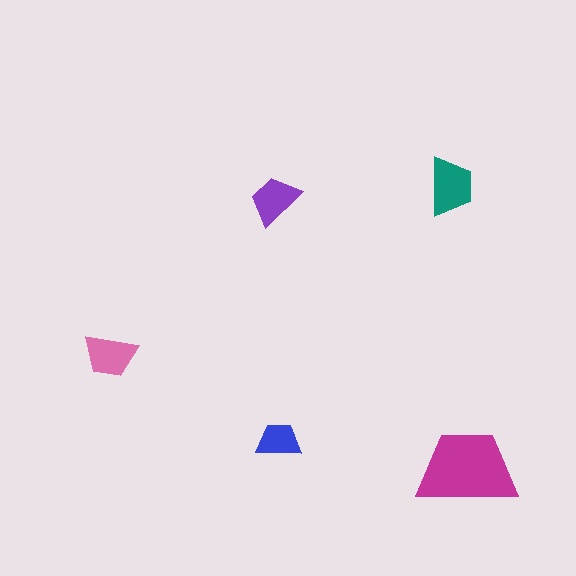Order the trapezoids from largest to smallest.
the magenta one, the teal one, the pink one, the purple one, the blue one.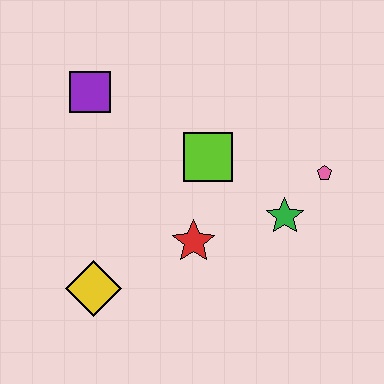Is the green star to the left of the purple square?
No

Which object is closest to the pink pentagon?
The green star is closest to the pink pentagon.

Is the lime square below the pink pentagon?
No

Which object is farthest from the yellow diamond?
The pink pentagon is farthest from the yellow diamond.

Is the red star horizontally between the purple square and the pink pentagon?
Yes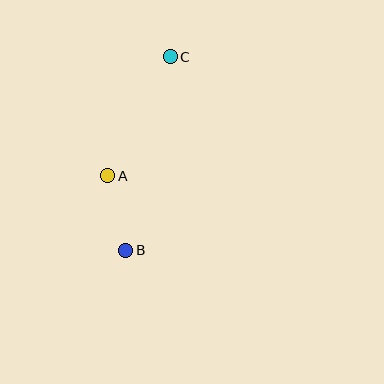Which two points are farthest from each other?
Points B and C are farthest from each other.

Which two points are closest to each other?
Points A and B are closest to each other.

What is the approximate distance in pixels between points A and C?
The distance between A and C is approximately 134 pixels.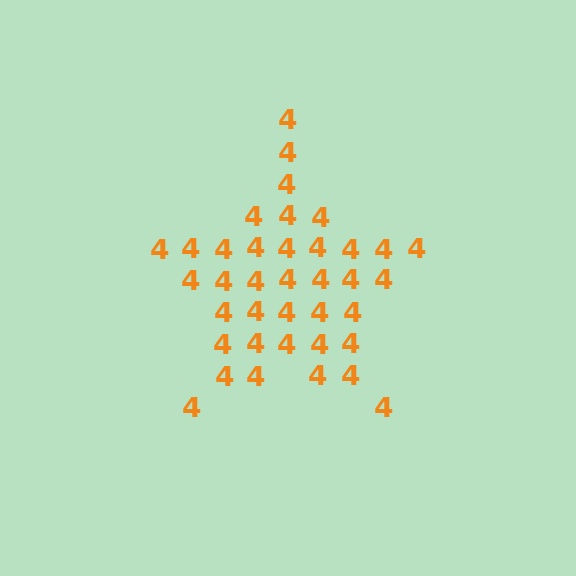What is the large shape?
The large shape is a star.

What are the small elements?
The small elements are digit 4's.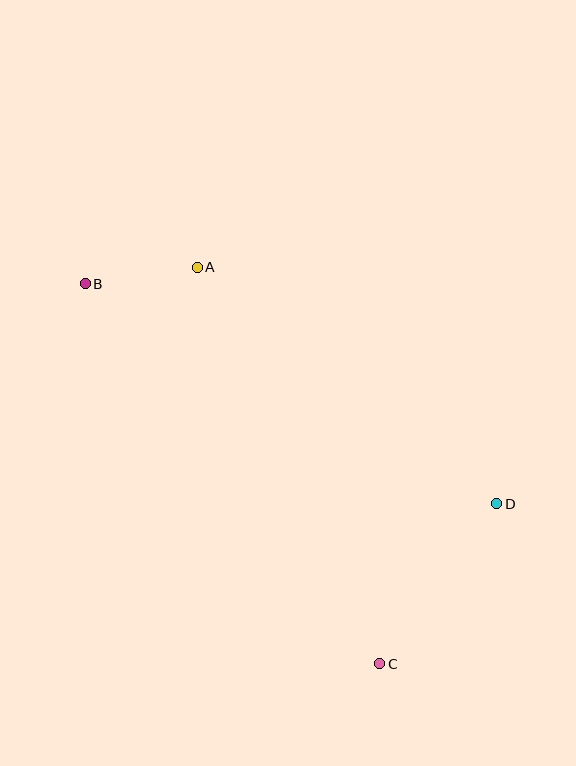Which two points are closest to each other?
Points A and B are closest to each other.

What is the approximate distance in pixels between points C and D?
The distance between C and D is approximately 198 pixels.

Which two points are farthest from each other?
Points B and C are farthest from each other.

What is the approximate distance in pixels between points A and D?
The distance between A and D is approximately 382 pixels.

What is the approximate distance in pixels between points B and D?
The distance between B and D is approximately 467 pixels.